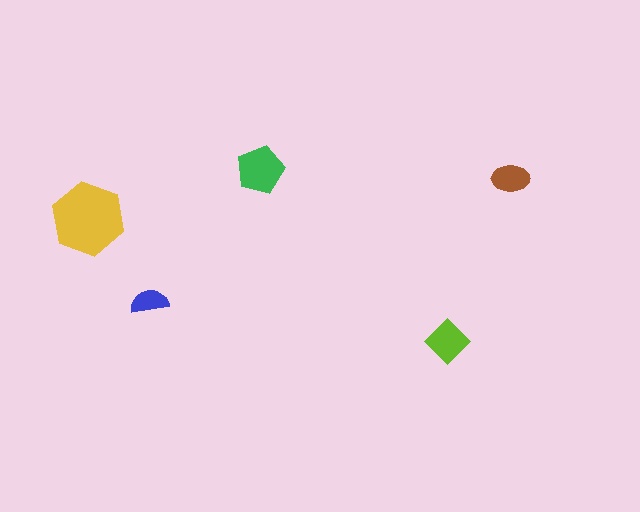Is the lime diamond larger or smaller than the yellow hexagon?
Smaller.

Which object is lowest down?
The lime diamond is bottommost.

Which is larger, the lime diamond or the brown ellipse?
The lime diamond.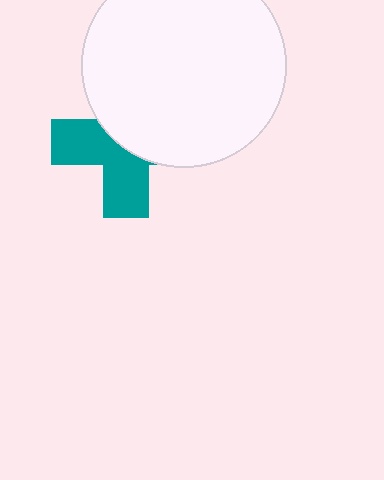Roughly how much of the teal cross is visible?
About half of it is visible (roughly 47%).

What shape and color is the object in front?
The object in front is a white circle.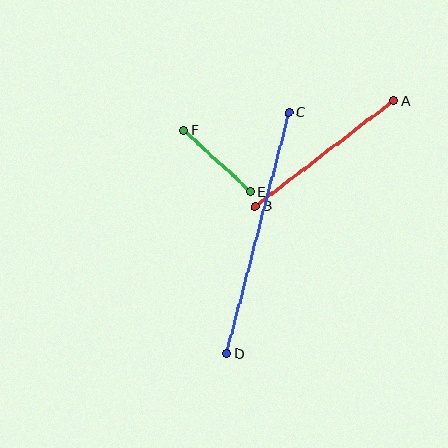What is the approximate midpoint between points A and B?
The midpoint is at approximately (324, 154) pixels.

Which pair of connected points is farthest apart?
Points C and D are farthest apart.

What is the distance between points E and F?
The distance is approximately 91 pixels.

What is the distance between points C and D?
The distance is approximately 249 pixels.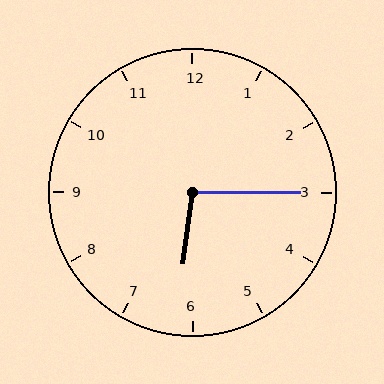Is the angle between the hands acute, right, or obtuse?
It is obtuse.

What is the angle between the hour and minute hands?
Approximately 98 degrees.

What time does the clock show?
6:15.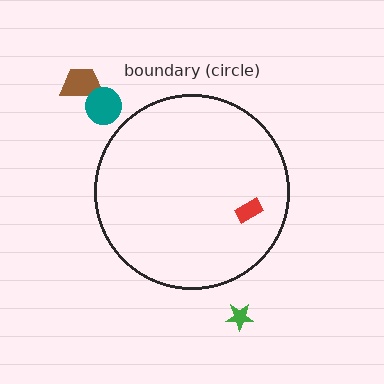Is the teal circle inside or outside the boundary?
Outside.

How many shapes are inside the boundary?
1 inside, 3 outside.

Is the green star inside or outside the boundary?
Outside.